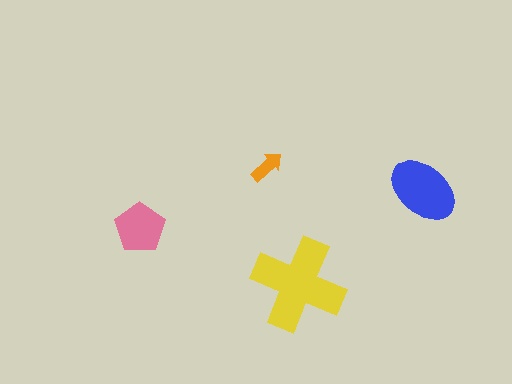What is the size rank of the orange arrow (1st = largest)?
4th.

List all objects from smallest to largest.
The orange arrow, the pink pentagon, the blue ellipse, the yellow cross.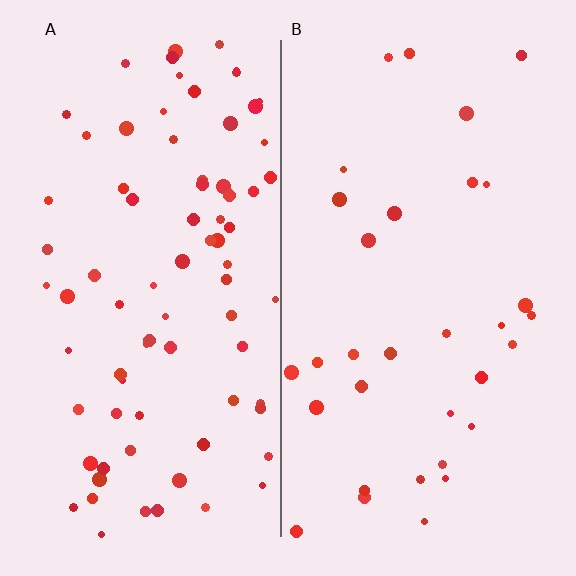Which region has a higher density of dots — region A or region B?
A (the left).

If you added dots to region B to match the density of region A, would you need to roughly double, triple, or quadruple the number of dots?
Approximately double.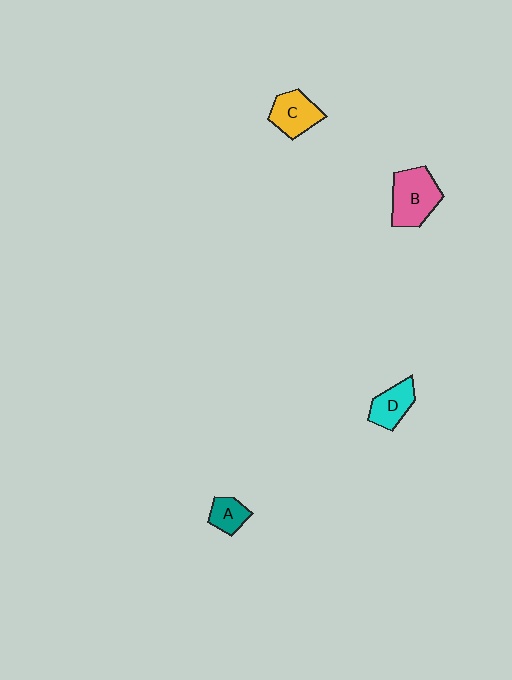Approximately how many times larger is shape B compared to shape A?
Approximately 2.1 times.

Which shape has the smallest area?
Shape A (teal).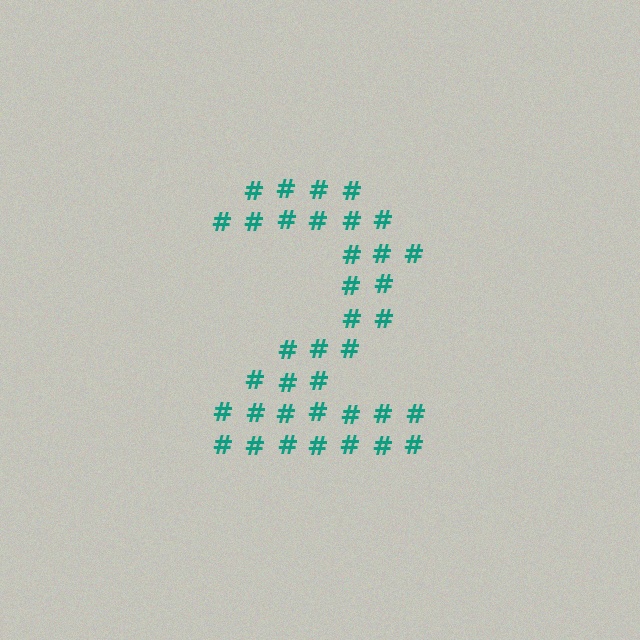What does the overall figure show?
The overall figure shows the digit 2.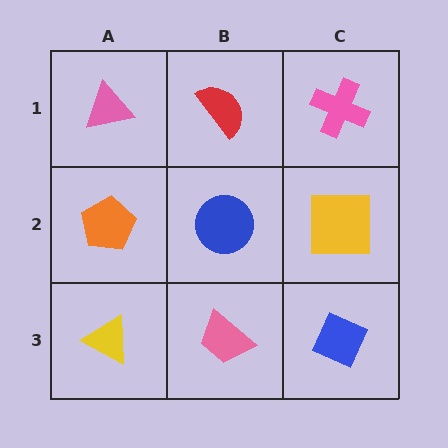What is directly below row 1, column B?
A blue circle.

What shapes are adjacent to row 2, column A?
A pink triangle (row 1, column A), a yellow triangle (row 3, column A), a blue circle (row 2, column B).